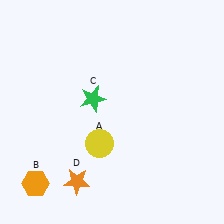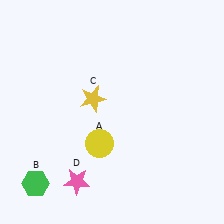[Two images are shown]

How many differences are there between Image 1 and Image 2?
There are 3 differences between the two images.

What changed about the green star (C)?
In Image 1, C is green. In Image 2, it changed to yellow.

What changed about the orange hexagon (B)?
In Image 1, B is orange. In Image 2, it changed to green.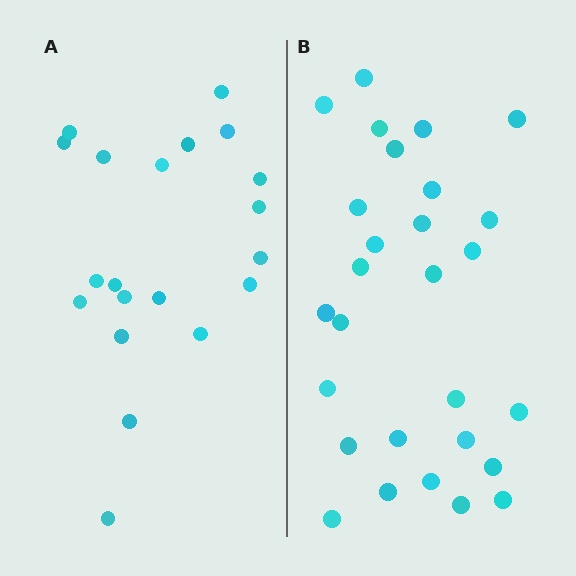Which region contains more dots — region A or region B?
Region B (the right region) has more dots.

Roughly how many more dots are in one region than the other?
Region B has roughly 8 or so more dots than region A.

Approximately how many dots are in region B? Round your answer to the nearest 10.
About 30 dots. (The exact count is 28, which rounds to 30.)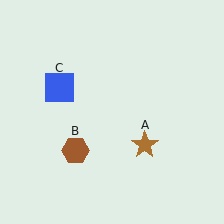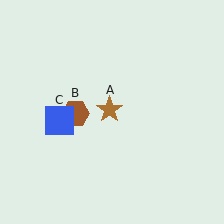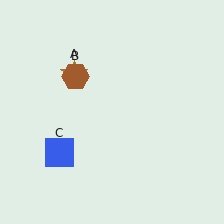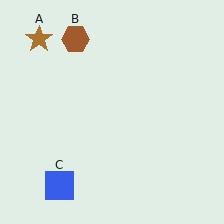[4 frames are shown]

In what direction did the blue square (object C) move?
The blue square (object C) moved down.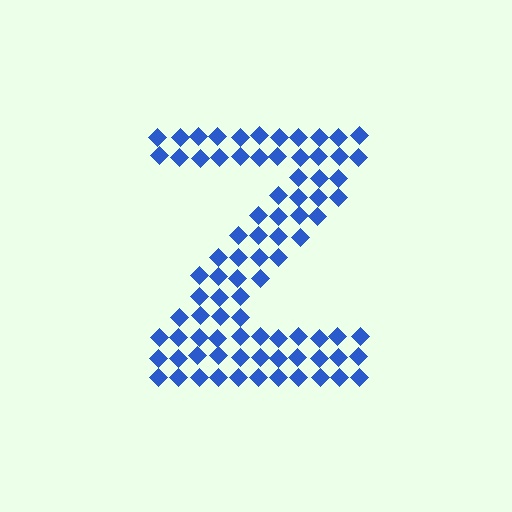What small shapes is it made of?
It is made of small diamonds.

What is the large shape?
The large shape is the letter Z.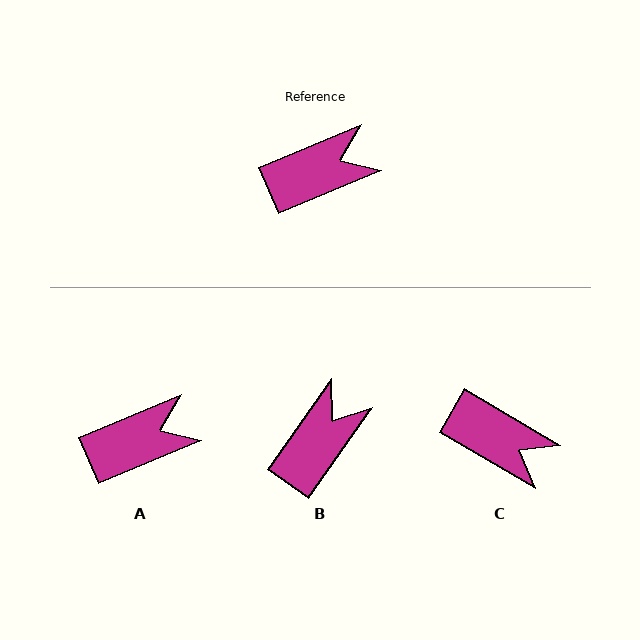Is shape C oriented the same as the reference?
No, it is off by about 53 degrees.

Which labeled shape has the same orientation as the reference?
A.